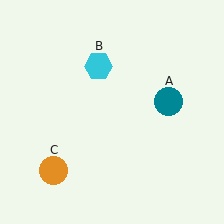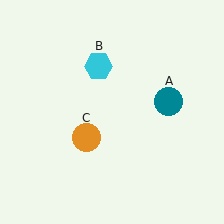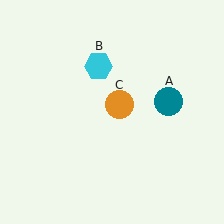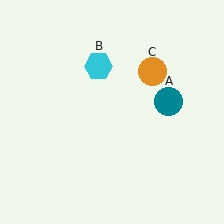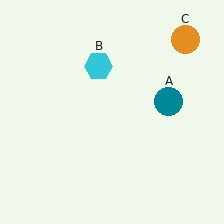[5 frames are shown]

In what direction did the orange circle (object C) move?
The orange circle (object C) moved up and to the right.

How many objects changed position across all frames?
1 object changed position: orange circle (object C).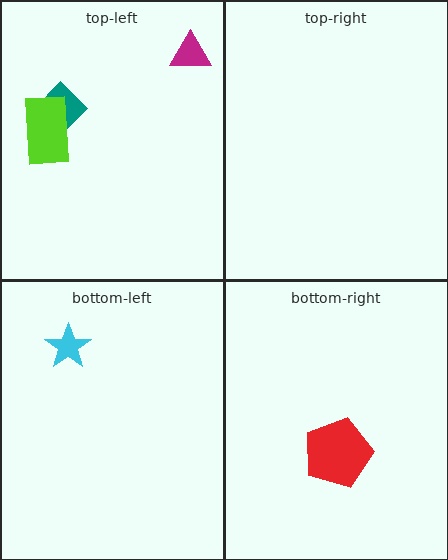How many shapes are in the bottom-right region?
1.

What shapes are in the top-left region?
The teal diamond, the lime rectangle, the magenta triangle.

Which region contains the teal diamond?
The top-left region.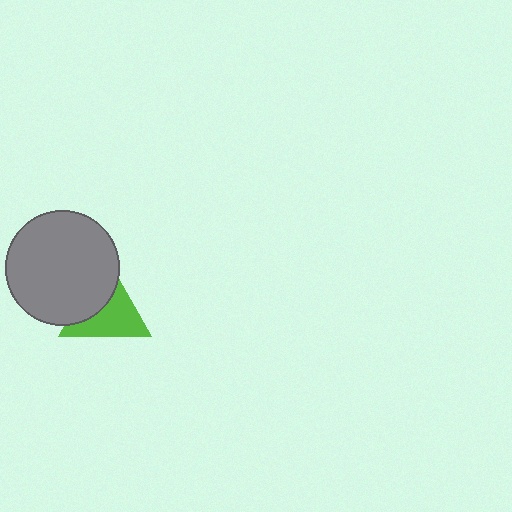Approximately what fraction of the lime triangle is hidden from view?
Roughly 41% of the lime triangle is hidden behind the gray circle.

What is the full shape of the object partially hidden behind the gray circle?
The partially hidden object is a lime triangle.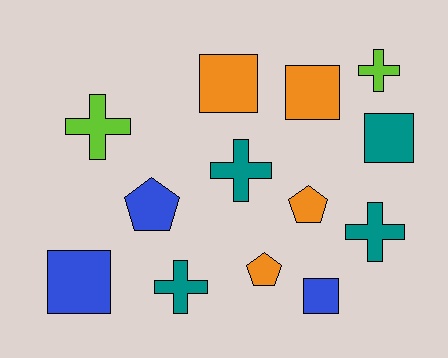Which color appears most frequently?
Orange, with 4 objects.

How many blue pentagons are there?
There is 1 blue pentagon.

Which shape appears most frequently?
Square, with 5 objects.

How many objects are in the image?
There are 13 objects.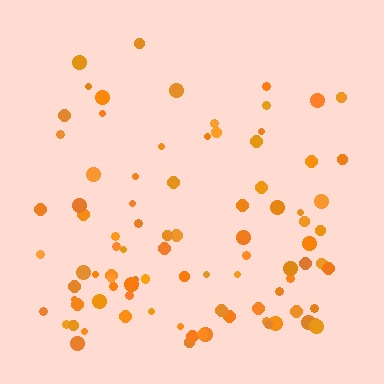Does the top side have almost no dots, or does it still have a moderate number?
Still a moderate number, just noticeably fewer than the bottom.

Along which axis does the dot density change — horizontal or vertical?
Vertical.